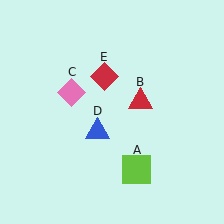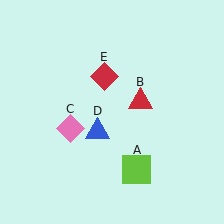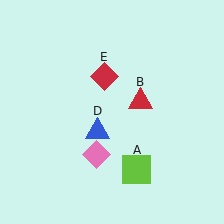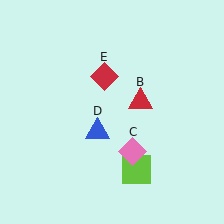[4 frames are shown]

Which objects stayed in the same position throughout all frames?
Lime square (object A) and red triangle (object B) and blue triangle (object D) and red diamond (object E) remained stationary.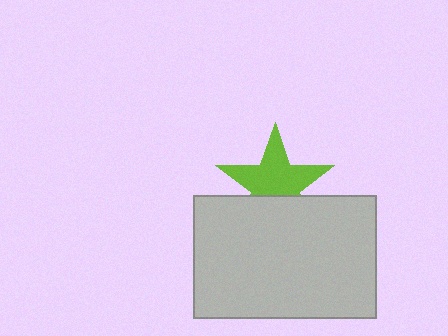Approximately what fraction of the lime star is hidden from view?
Roughly 34% of the lime star is hidden behind the light gray rectangle.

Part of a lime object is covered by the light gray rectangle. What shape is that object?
It is a star.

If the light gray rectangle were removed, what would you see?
You would see the complete lime star.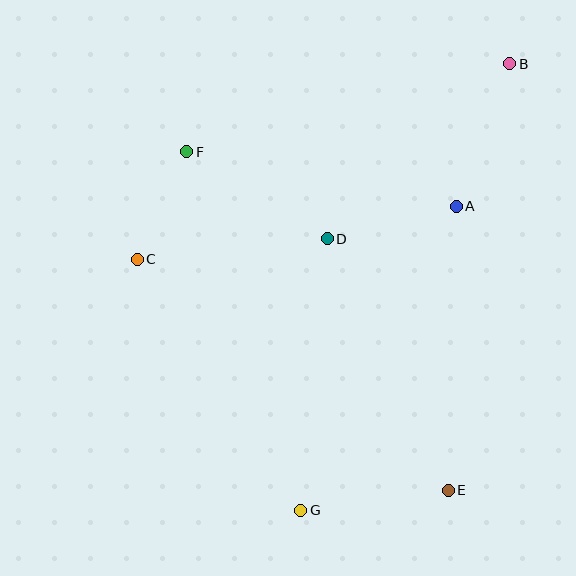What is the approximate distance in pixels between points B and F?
The distance between B and F is approximately 335 pixels.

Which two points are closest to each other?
Points C and F are closest to each other.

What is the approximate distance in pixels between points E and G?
The distance between E and G is approximately 149 pixels.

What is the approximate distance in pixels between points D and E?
The distance between D and E is approximately 279 pixels.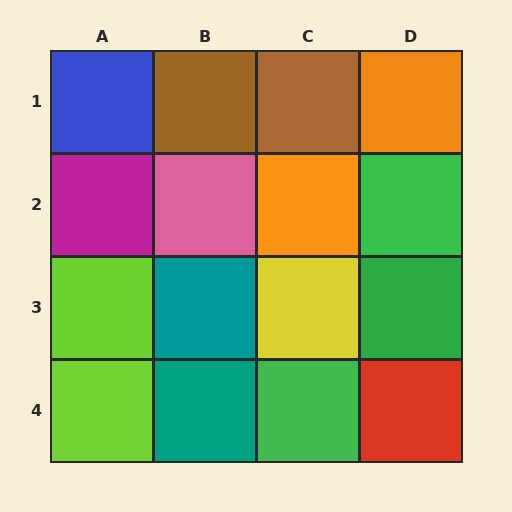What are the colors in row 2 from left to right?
Magenta, pink, orange, green.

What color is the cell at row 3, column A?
Lime.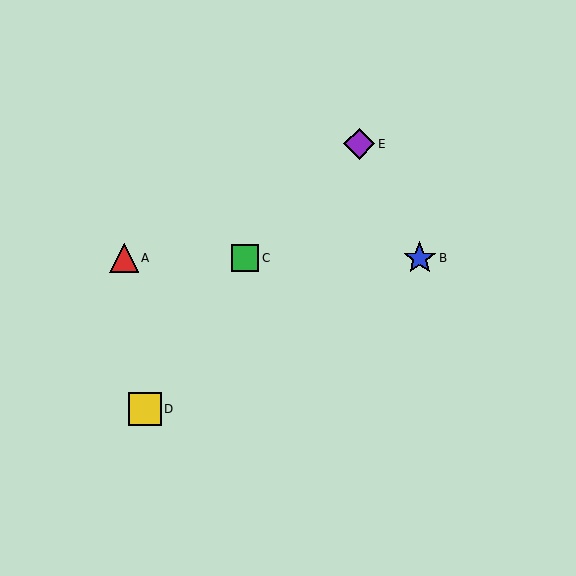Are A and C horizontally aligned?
Yes, both are at y≈258.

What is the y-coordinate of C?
Object C is at y≈258.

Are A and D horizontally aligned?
No, A is at y≈258 and D is at y≈409.